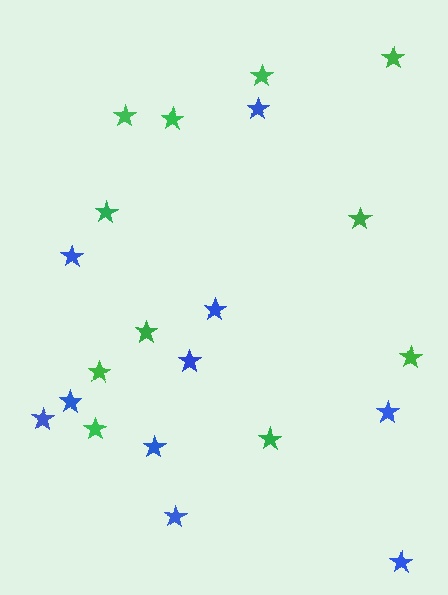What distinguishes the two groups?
There are 2 groups: one group of blue stars (10) and one group of green stars (11).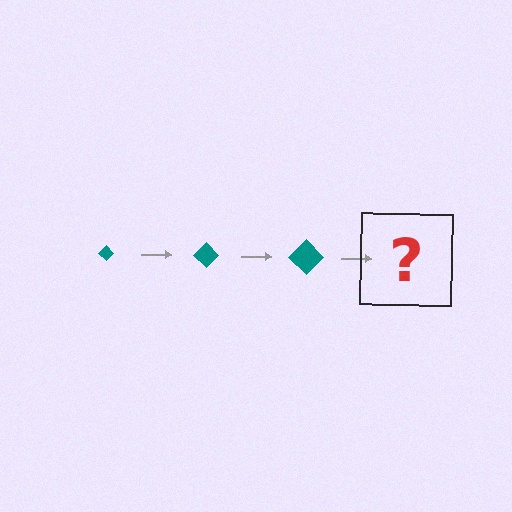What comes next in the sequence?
The next element should be a teal diamond, larger than the previous one.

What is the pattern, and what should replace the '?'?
The pattern is that the diamond gets progressively larger each step. The '?' should be a teal diamond, larger than the previous one.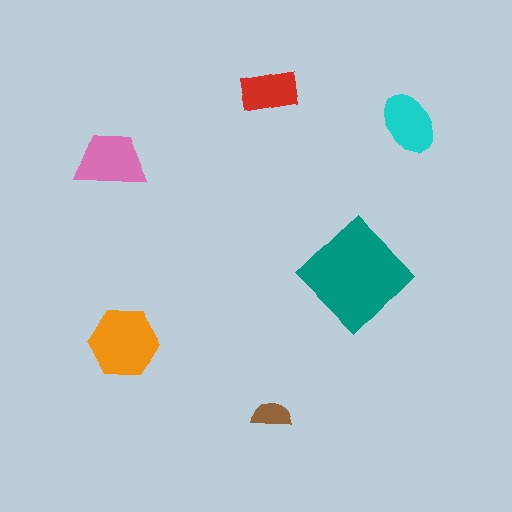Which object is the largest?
The teal diamond.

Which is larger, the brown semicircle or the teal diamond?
The teal diamond.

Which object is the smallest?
The brown semicircle.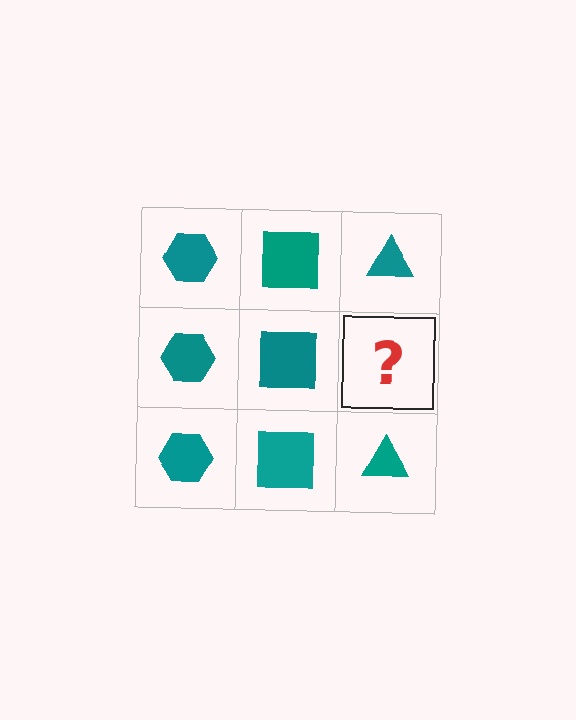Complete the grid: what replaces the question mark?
The question mark should be replaced with a teal triangle.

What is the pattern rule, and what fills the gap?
The rule is that each column has a consistent shape. The gap should be filled with a teal triangle.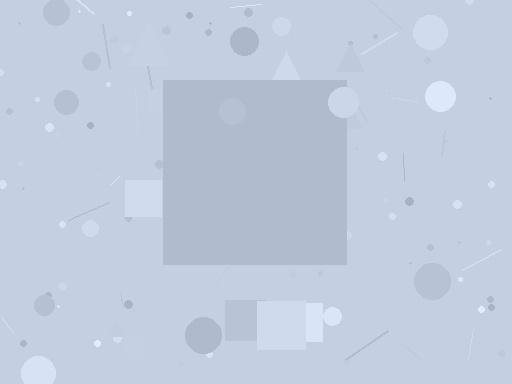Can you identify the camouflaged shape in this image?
The camouflaged shape is a square.